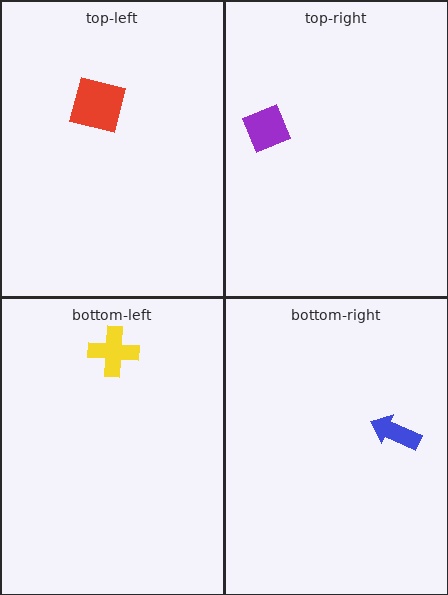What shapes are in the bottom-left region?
The yellow cross.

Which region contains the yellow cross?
The bottom-left region.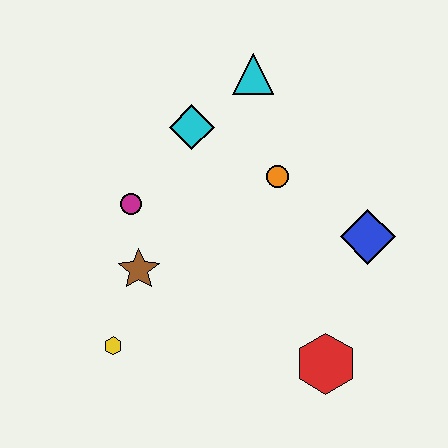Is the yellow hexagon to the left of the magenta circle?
Yes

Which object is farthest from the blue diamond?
The yellow hexagon is farthest from the blue diamond.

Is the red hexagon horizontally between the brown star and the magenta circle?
No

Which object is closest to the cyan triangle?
The cyan diamond is closest to the cyan triangle.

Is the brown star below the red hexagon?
No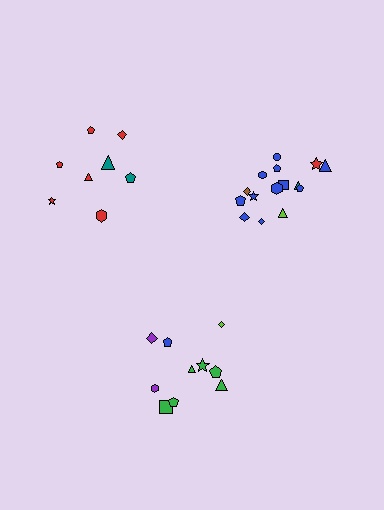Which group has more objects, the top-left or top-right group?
The top-right group.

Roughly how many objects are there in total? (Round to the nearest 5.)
Roughly 35 objects in total.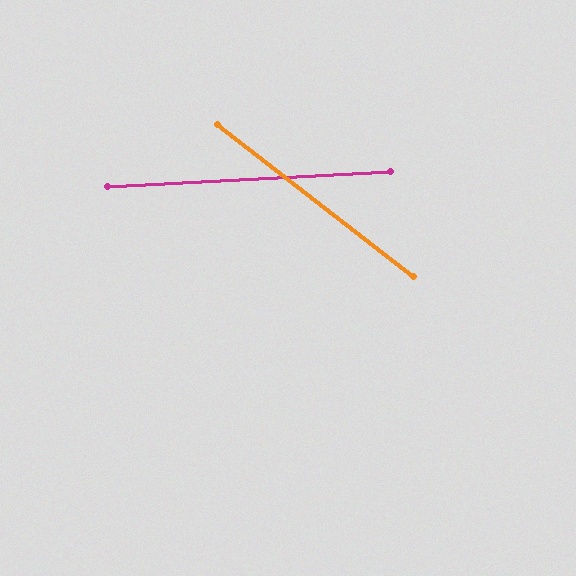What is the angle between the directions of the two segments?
Approximately 41 degrees.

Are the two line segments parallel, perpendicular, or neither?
Neither parallel nor perpendicular — they differ by about 41°.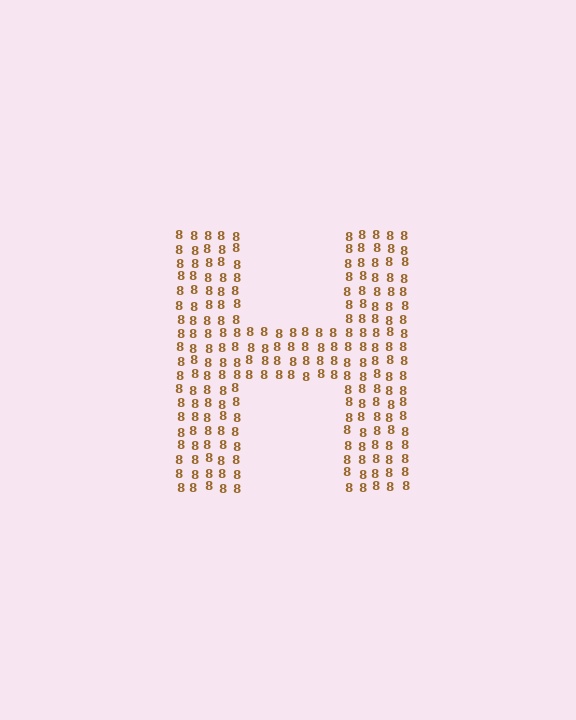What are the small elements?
The small elements are digit 8's.